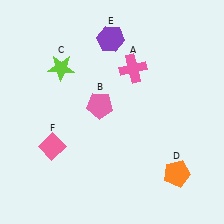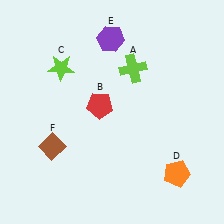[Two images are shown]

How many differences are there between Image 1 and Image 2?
There are 3 differences between the two images.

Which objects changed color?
A changed from pink to lime. B changed from pink to red. F changed from pink to brown.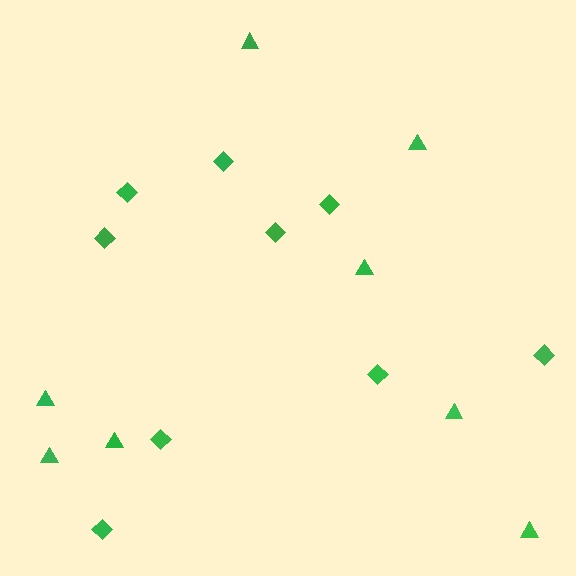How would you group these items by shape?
There are 2 groups: one group of diamonds (9) and one group of triangles (8).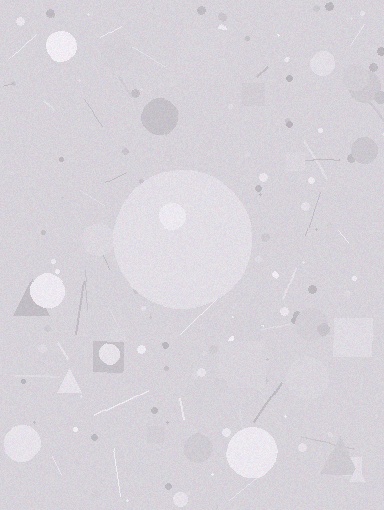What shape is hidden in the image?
A circle is hidden in the image.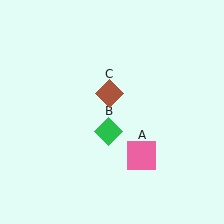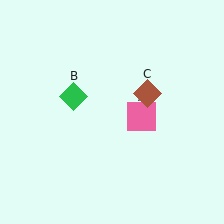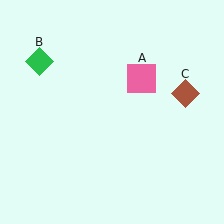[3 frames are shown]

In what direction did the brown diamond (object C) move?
The brown diamond (object C) moved right.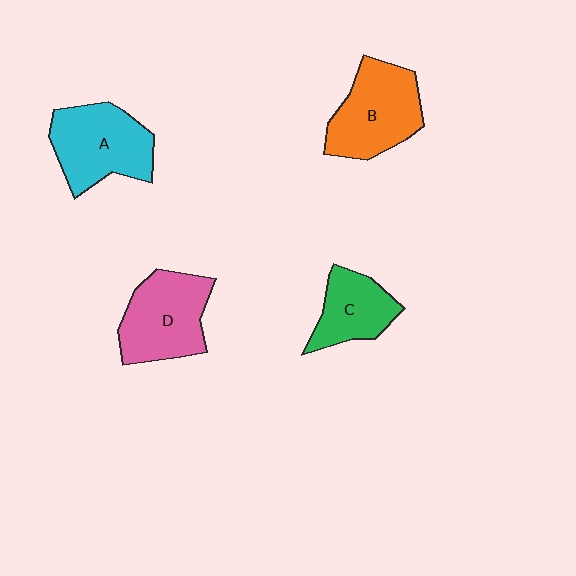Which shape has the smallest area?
Shape C (green).